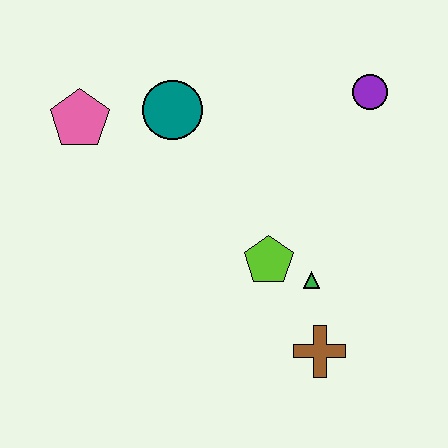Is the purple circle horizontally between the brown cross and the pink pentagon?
No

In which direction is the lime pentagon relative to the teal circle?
The lime pentagon is below the teal circle.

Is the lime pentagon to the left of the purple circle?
Yes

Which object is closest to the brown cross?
The green triangle is closest to the brown cross.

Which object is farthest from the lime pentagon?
The pink pentagon is farthest from the lime pentagon.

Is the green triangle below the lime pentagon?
Yes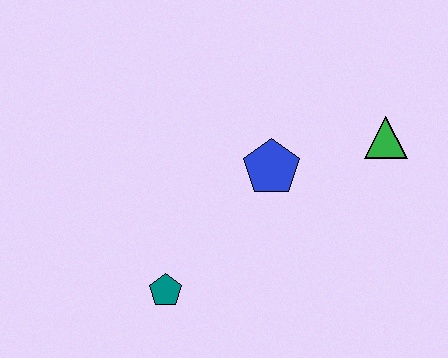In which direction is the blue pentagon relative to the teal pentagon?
The blue pentagon is above the teal pentagon.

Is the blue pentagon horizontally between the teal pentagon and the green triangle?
Yes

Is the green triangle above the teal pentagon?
Yes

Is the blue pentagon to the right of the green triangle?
No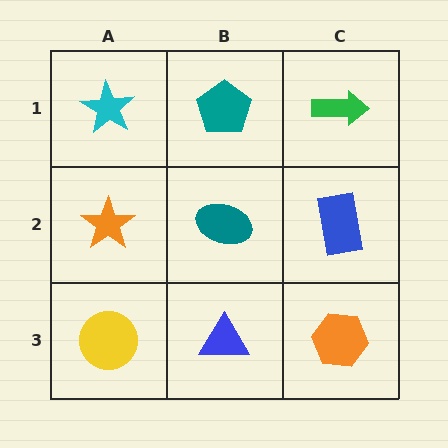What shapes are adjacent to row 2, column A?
A cyan star (row 1, column A), a yellow circle (row 3, column A), a teal ellipse (row 2, column B).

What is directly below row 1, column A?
An orange star.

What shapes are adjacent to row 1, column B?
A teal ellipse (row 2, column B), a cyan star (row 1, column A), a green arrow (row 1, column C).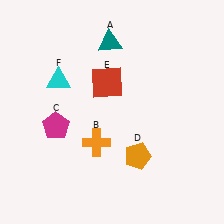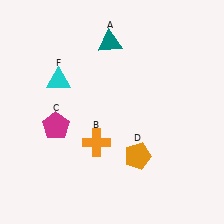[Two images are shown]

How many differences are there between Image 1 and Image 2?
There is 1 difference between the two images.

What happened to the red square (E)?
The red square (E) was removed in Image 2. It was in the top-left area of Image 1.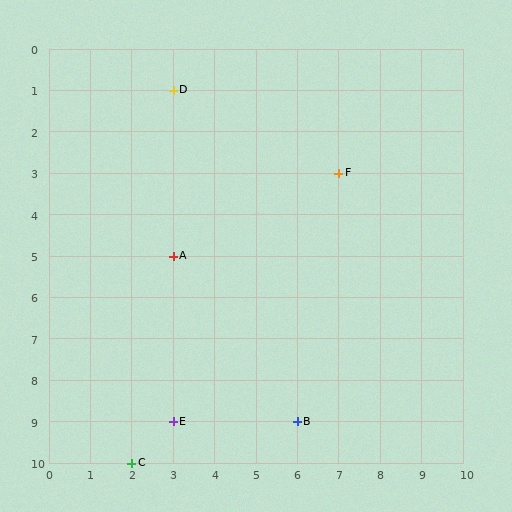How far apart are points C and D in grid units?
Points C and D are 1 column and 9 rows apart (about 9.1 grid units diagonally).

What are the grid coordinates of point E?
Point E is at grid coordinates (3, 9).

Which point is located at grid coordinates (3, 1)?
Point D is at (3, 1).